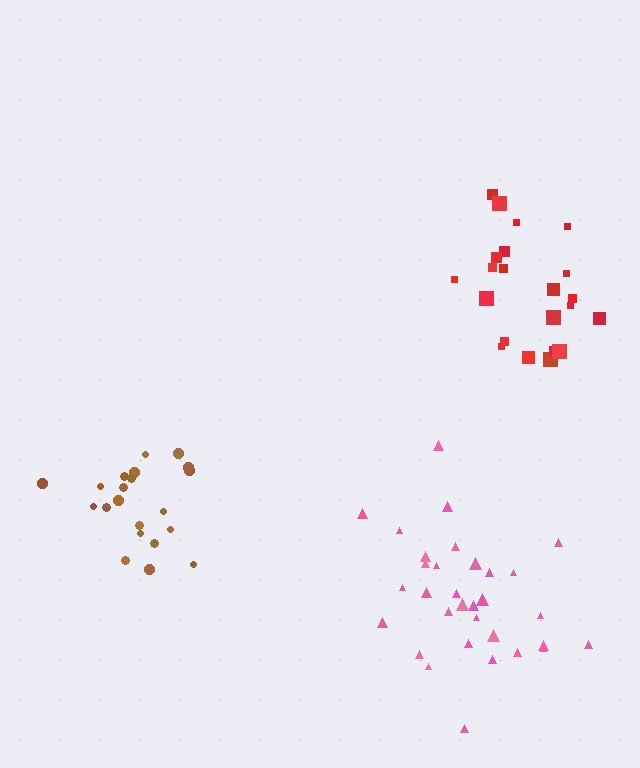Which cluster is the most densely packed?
Brown.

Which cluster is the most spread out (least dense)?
Pink.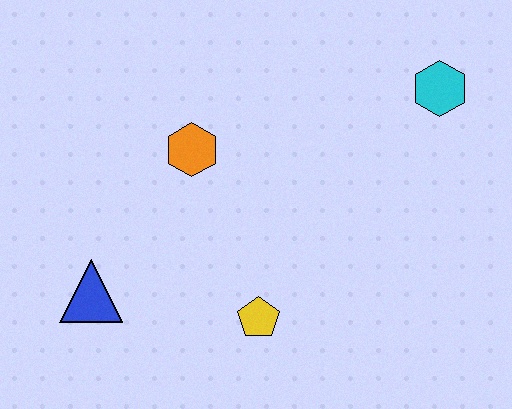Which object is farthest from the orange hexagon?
The cyan hexagon is farthest from the orange hexagon.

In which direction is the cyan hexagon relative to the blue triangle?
The cyan hexagon is to the right of the blue triangle.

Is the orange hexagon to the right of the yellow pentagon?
No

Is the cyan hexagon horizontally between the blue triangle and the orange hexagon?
No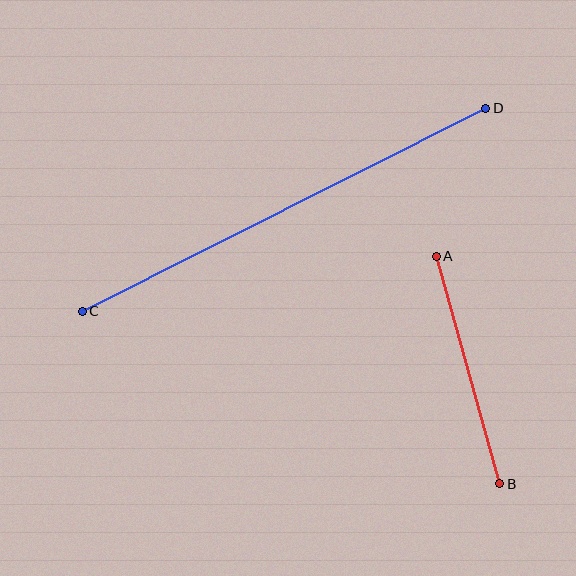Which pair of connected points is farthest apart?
Points C and D are farthest apart.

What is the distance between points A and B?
The distance is approximately 236 pixels.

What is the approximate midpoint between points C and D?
The midpoint is at approximately (284, 210) pixels.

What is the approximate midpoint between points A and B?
The midpoint is at approximately (468, 370) pixels.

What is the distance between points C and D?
The distance is approximately 451 pixels.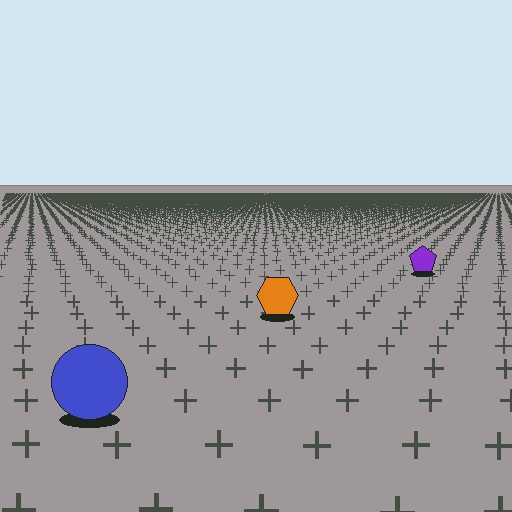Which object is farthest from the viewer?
The purple pentagon is farthest from the viewer. It appears smaller and the ground texture around it is denser.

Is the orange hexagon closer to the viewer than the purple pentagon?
Yes. The orange hexagon is closer — you can tell from the texture gradient: the ground texture is coarser near it.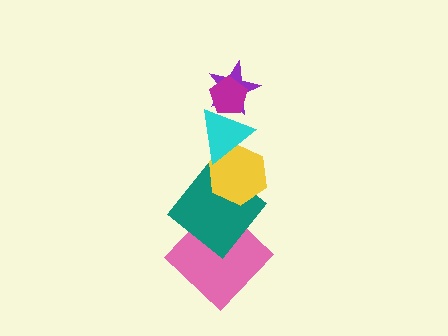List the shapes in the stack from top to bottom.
From top to bottom: the magenta pentagon, the purple star, the cyan triangle, the yellow hexagon, the teal diamond, the pink diamond.